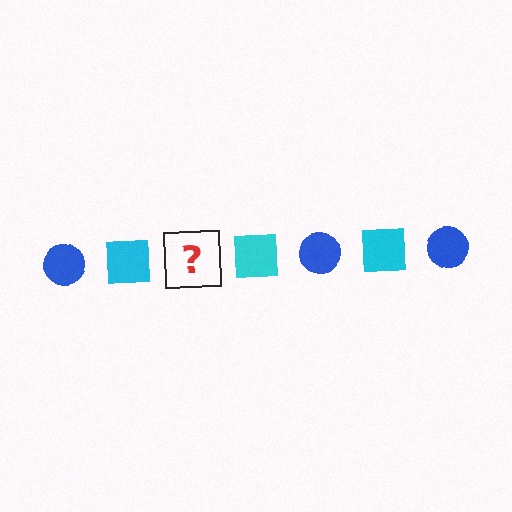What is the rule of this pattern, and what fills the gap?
The rule is that the pattern alternates between blue circle and cyan square. The gap should be filled with a blue circle.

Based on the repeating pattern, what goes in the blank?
The blank should be a blue circle.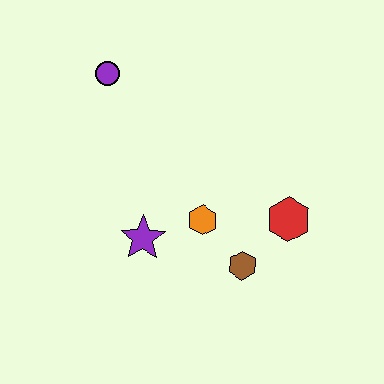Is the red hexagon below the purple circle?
Yes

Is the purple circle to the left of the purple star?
Yes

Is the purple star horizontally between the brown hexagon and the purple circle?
Yes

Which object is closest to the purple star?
The orange hexagon is closest to the purple star.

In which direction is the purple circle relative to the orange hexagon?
The purple circle is above the orange hexagon.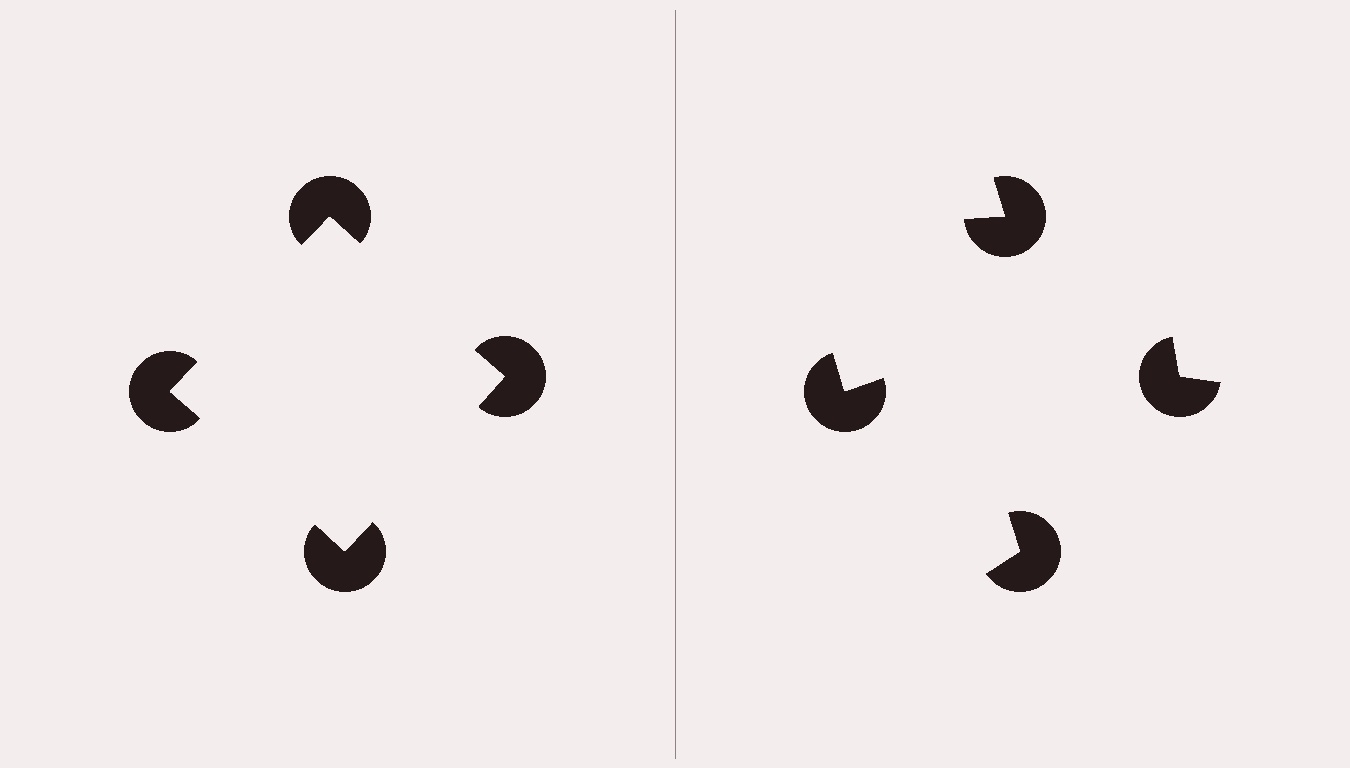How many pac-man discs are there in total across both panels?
8 — 4 on each side.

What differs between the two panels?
The pac-man discs are positioned identically on both sides; only the wedge orientations differ. On the left they align to a square; on the right they are misaligned.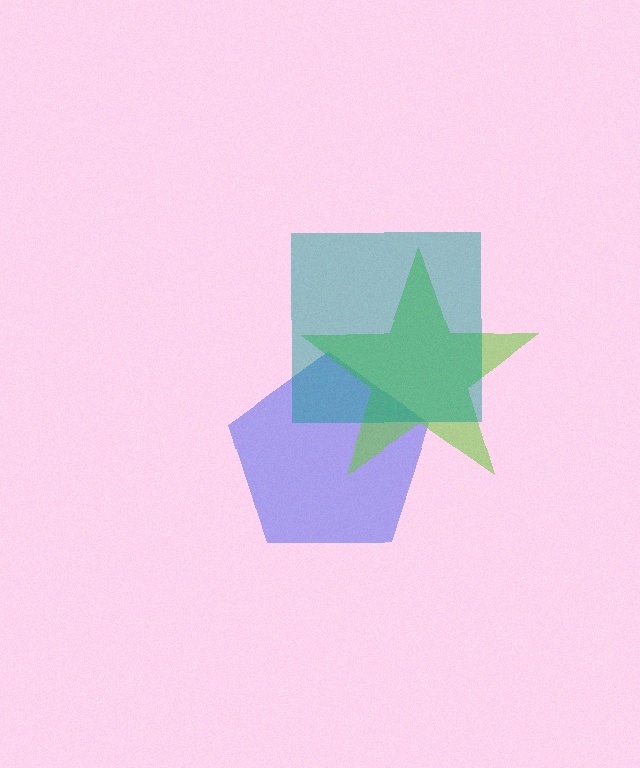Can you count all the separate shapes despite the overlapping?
Yes, there are 3 separate shapes.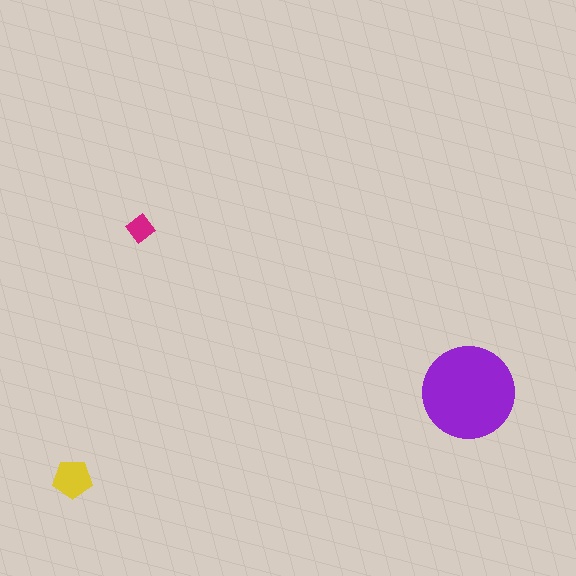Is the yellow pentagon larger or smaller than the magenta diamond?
Larger.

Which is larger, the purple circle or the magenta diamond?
The purple circle.